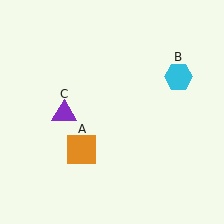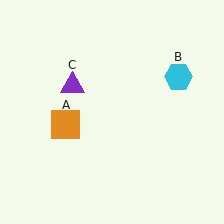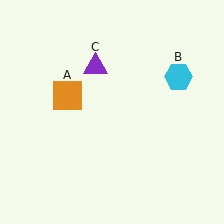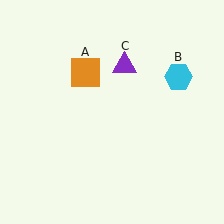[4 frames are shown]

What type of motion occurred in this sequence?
The orange square (object A), purple triangle (object C) rotated clockwise around the center of the scene.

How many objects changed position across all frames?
2 objects changed position: orange square (object A), purple triangle (object C).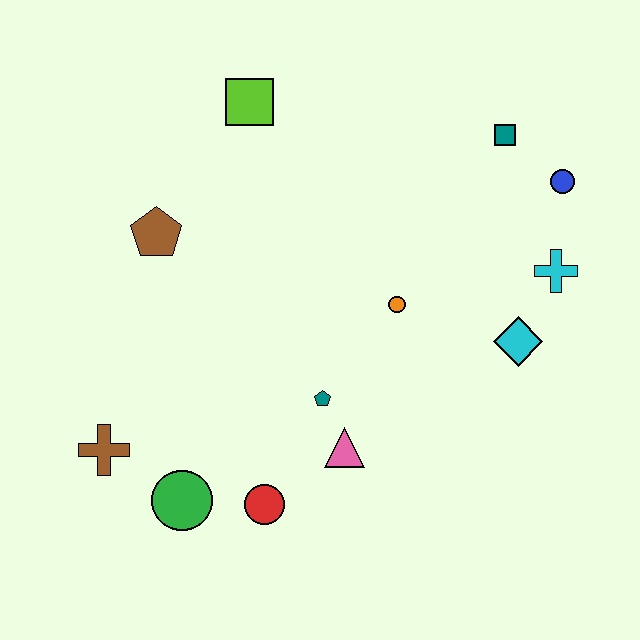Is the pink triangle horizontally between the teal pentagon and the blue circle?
Yes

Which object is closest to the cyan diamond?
The cyan cross is closest to the cyan diamond.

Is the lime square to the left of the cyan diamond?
Yes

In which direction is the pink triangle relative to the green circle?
The pink triangle is to the right of the green circle.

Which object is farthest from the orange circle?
The brown cross is farthest from the orange circle.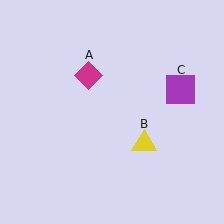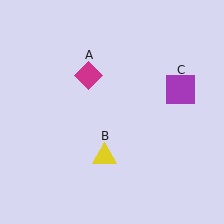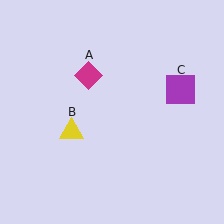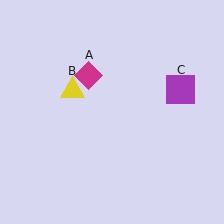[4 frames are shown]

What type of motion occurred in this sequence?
The yellow triangle (object B) rotated clockwise around the center of the scene.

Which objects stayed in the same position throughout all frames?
Magenta diamond (object A) and purple square (object C) remained stationary.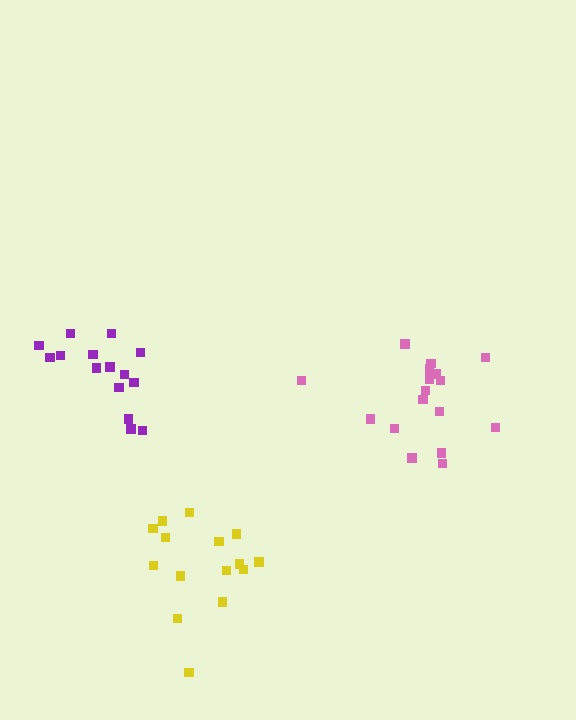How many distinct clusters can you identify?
There are 3 distinct clusters.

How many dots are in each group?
Group 1: 17 dots, Group 2: 15 dots, Group 3: 15 dots (47 total).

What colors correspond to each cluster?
The clusters are colored: pink, purple, yellow.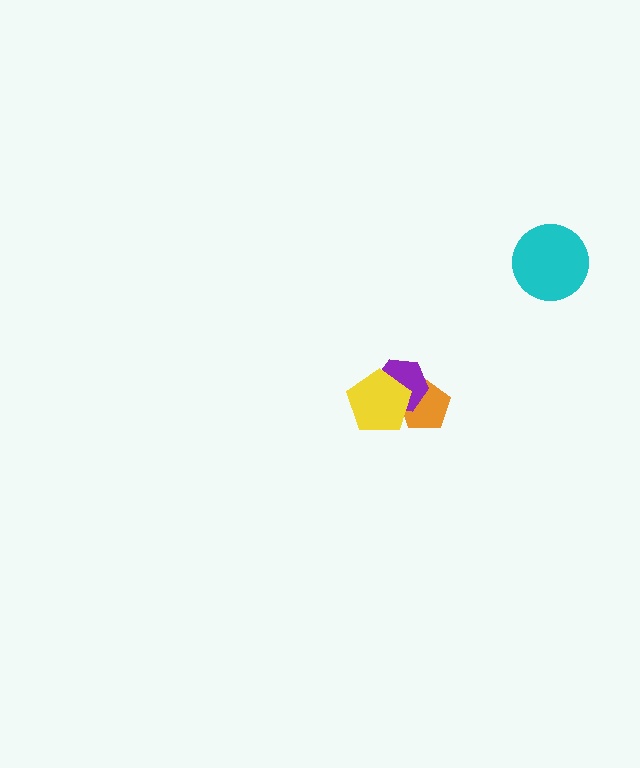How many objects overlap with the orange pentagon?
2 objects overlap with the orange pentagon.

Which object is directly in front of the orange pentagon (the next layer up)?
The purple hexagon is directly in front of the orange pentagon.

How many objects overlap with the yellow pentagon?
2 objects overlap with the yellow pentagon.